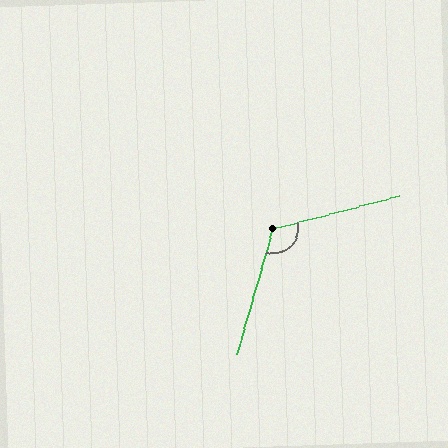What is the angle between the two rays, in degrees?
Approximately 120 degrees.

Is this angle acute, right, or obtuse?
It is obtuse.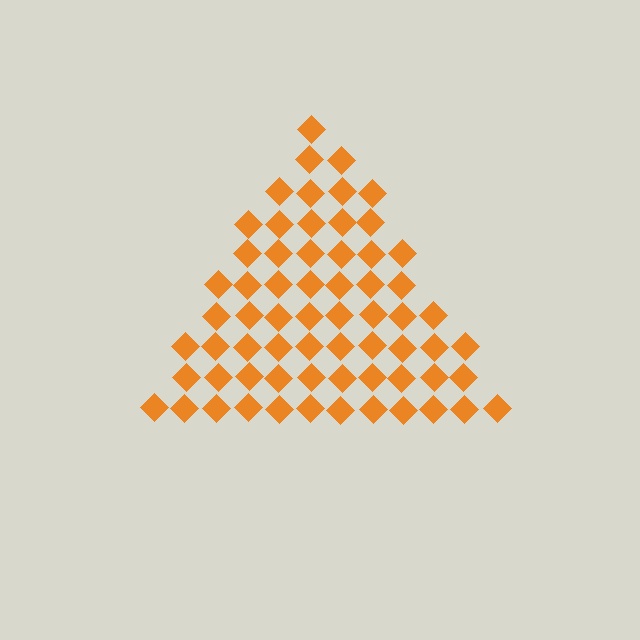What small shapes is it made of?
It is made of small diamonds.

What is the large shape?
The large shape is a triangle.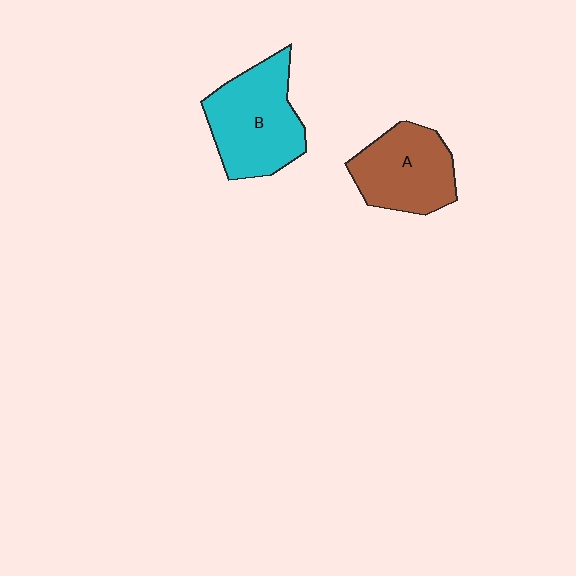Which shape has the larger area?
Shape B (cyan).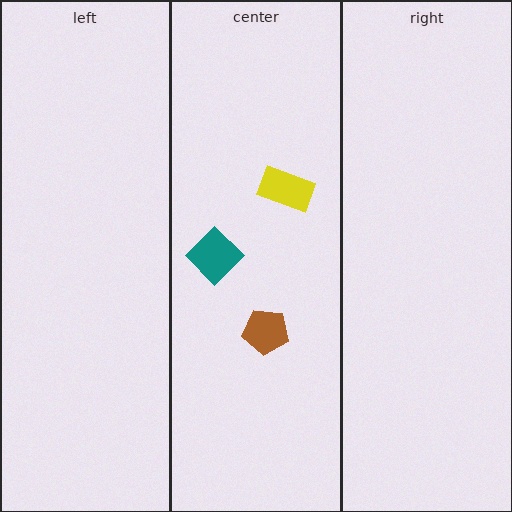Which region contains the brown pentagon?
The center region.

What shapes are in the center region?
The teal diamond, the brown pentagon, the yellow rectangle.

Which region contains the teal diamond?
The center region.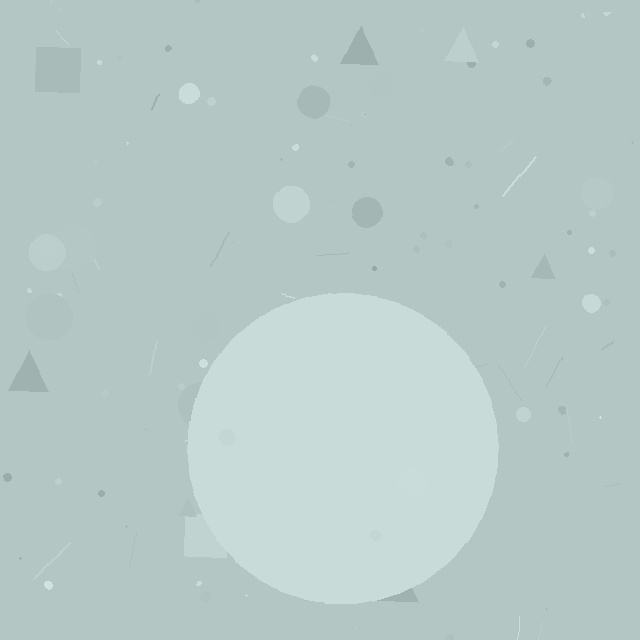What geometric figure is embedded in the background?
A circle is embedded in the background.